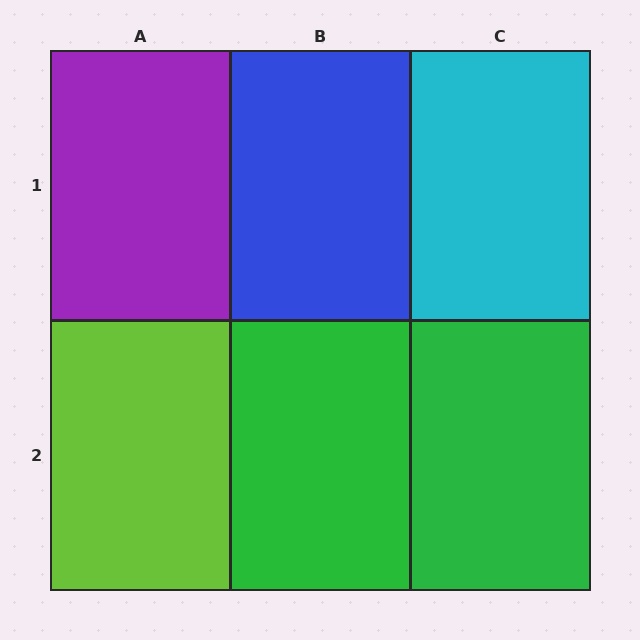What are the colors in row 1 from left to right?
Purple, blue, cyan.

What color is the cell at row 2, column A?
Lime.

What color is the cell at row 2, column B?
Green.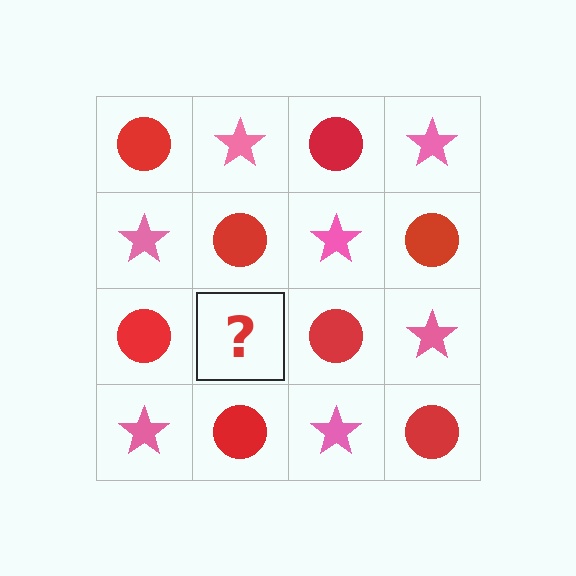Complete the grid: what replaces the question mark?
The question mark should be replaced with a pink star.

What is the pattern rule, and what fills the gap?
The rule is that it alternates red circle and pink star in a checkerboard pattern. The gap should be filled with a pink star.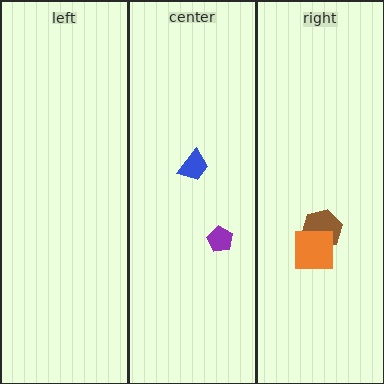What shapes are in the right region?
The brown hexagon, the orange square.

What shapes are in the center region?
The purple pentagon, the blue trapezoid.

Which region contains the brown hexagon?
The right region.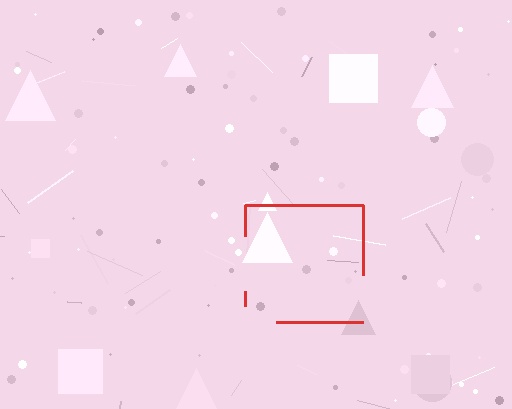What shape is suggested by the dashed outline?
The dashed outline suggests a square.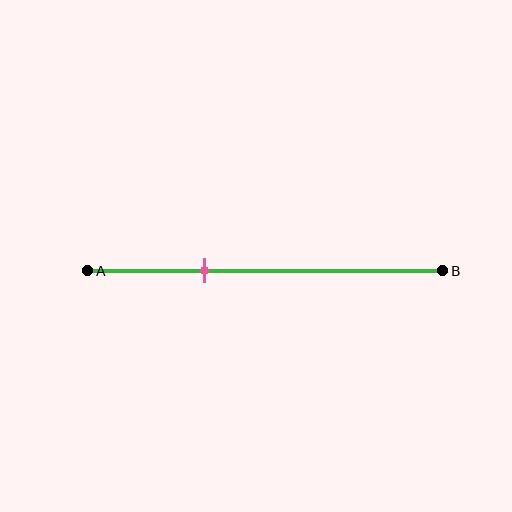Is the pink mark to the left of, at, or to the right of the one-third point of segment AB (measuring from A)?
The pink mark is approximately at the one-third point of segment AB.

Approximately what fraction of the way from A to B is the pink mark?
The pink mark is approximately 35% of the way from A to B.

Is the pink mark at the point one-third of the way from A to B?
Yes, the mark is approximately at the one-third point.